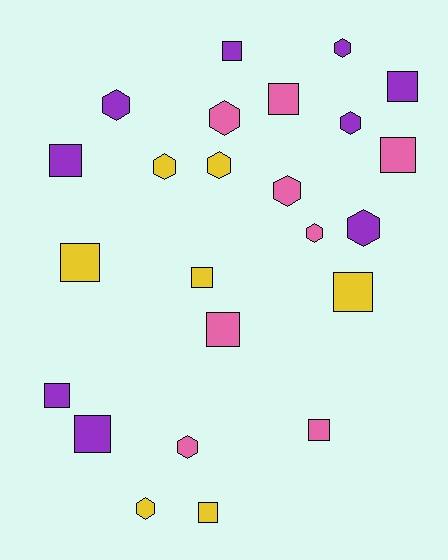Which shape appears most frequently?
Square, with 13 objects.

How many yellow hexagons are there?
There are 3 yellow hexagons.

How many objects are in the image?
There are 24 objects.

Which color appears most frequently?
Purple, with 9 objects.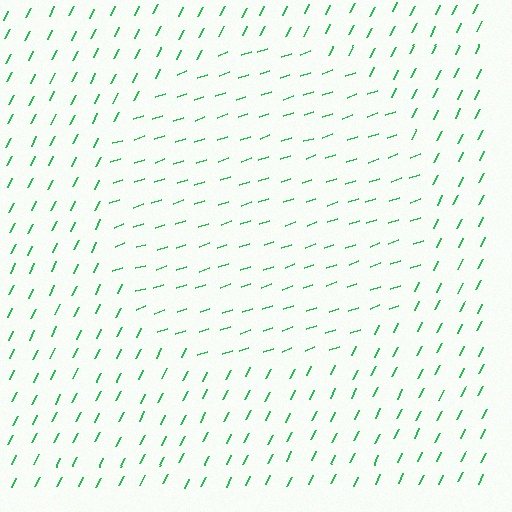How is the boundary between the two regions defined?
The boundary is defined purely by a change in line orientation (approximately 45 degrees difference). All lines are the same color and thickness.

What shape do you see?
I see a circle.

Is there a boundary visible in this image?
Yes, there is a texture boundary formed by a change in line orientation.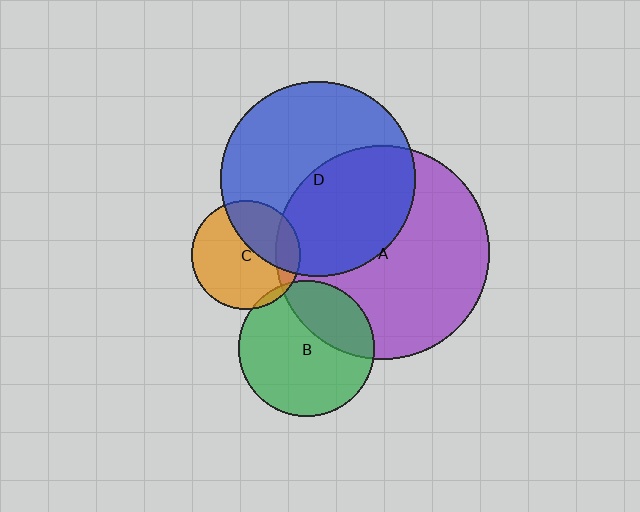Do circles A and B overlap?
Yes.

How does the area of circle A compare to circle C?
Approximately 3.9 times.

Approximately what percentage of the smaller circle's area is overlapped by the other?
Approximately 30%.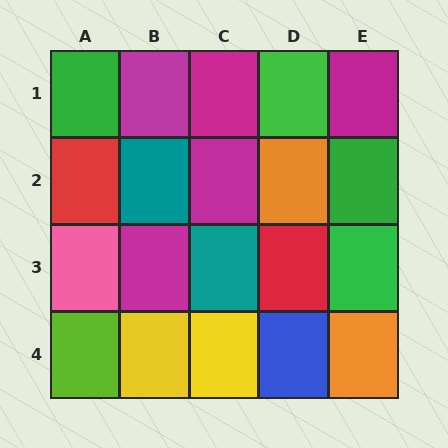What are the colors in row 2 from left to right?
Red, teal, magenta, orange, green.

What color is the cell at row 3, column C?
Teal.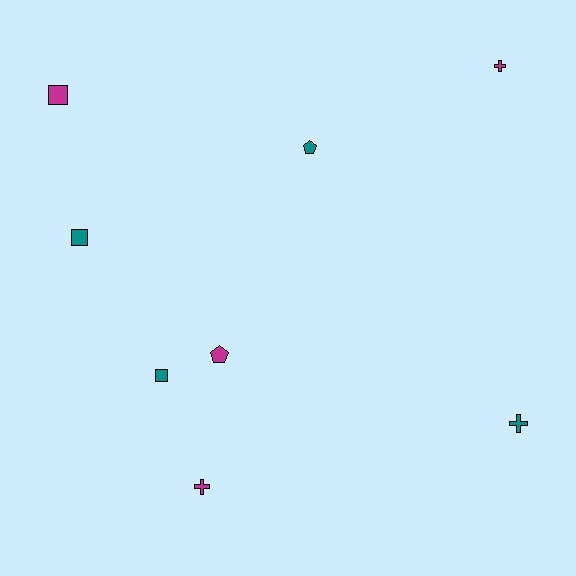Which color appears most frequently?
Magenta, with 4 objects.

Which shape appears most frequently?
Cross, with 3 objects.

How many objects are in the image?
There are 8 objects.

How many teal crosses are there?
There is 1 teal cross.